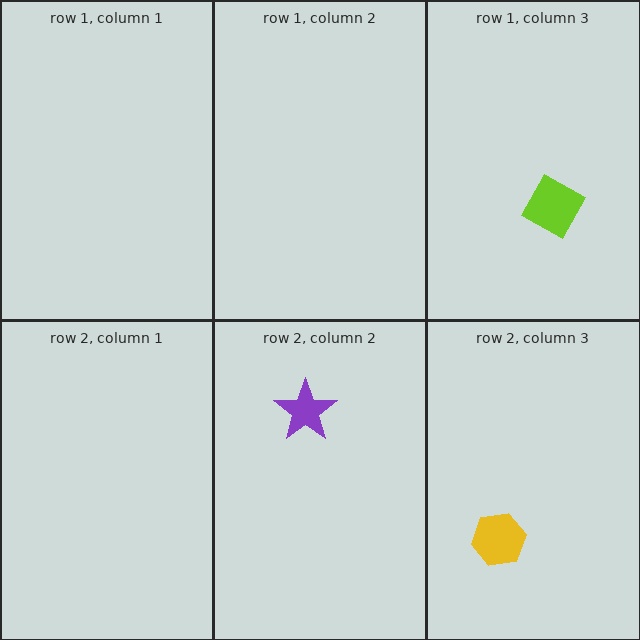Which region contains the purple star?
The row 2, column 2 region.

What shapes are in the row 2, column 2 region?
The purple star.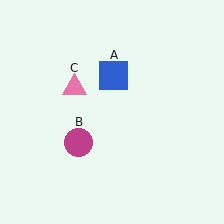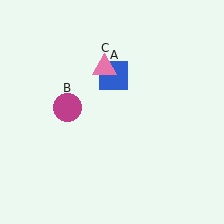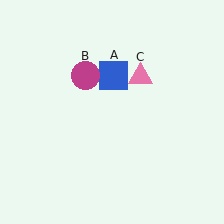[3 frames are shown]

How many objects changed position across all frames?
2 objects changed position: magenta circle (object B), pink triangle (object C).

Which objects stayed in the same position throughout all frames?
Blue square (object A) remained stationary.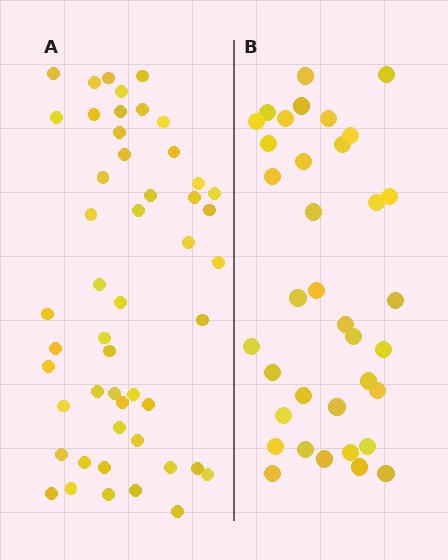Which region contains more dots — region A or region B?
Region A (the left region) has more dots.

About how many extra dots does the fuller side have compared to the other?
Region A has approximately 15 more dots than region B.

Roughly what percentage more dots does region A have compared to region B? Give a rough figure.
About 40% more.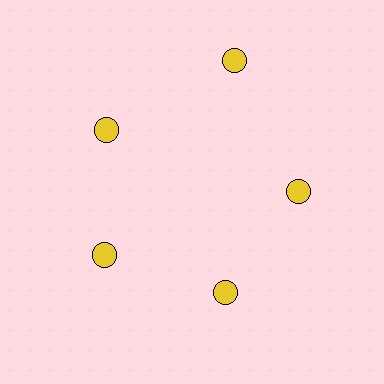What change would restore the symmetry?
The symmetry would be restored by moving it inward, back onto the ring so that all 5 circles sit at equal angles and equal distance from the center.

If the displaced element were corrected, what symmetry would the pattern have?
It would have 5-fold rotational symmetry — the pattern would map onto itself every 72 degrees.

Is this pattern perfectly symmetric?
No. The 5 yellow circles are arranged in a ring, but one element near the 1 o'clock position is pushed outward from the center, breaking the 5-fold rotational symmetry.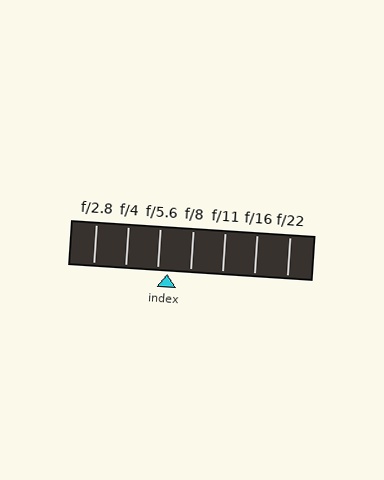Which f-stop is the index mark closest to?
The index mark is closest to f/5.6.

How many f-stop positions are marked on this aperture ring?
There are 7 f-stop positions marked.